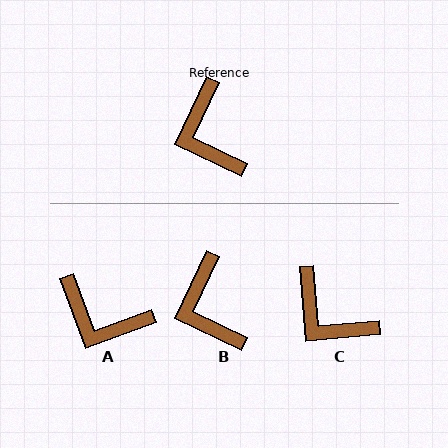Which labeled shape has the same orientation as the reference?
B.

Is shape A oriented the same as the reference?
No, it is off by about 46 degrees.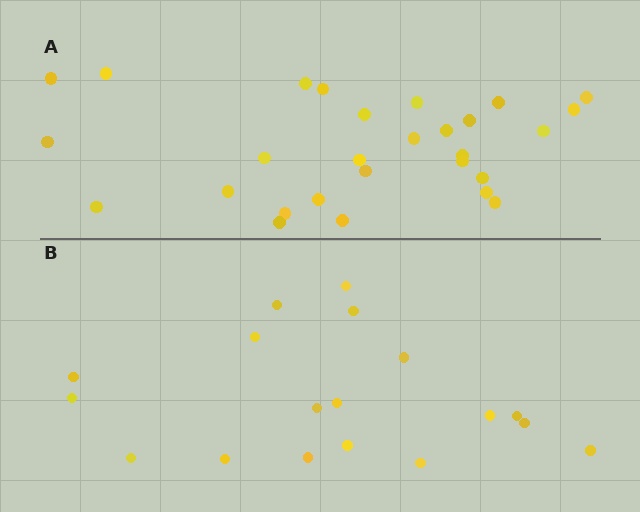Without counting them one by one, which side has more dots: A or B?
Region A (the top region) has more dots.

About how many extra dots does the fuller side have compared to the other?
Region A has roughly 10 or so more dots than region B.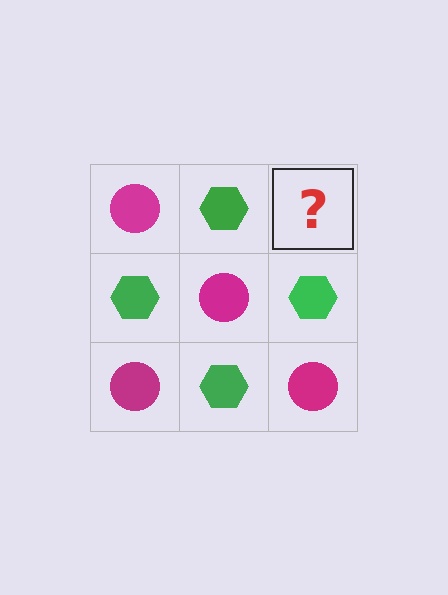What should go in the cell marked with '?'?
The missing cell should contain a magenta circle.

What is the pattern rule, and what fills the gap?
The rule is that it alternates magenta circle and green hexagon in a checkerboard pattern. The gap should be filled with a magenta circle.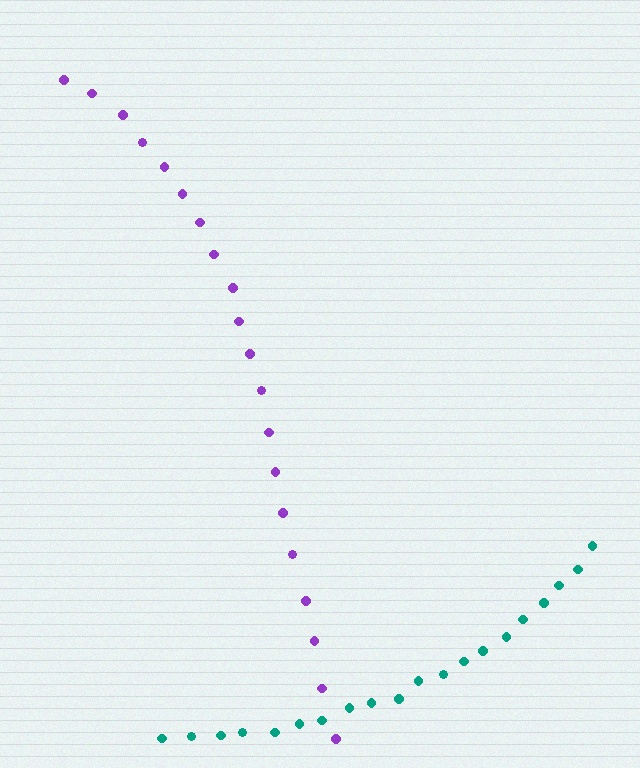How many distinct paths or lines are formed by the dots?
There are 2 distinct paths.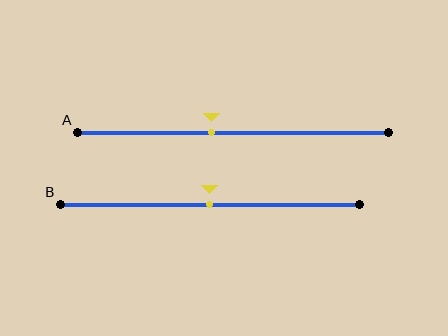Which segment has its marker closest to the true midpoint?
Segment B has its marker closest to the true midpoint.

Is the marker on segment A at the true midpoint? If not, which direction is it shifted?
No, the marker on segment A is shifted to the left by about 7% of the segment length.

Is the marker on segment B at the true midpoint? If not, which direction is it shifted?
Yes, the marker on segment B is at the true midpoint.